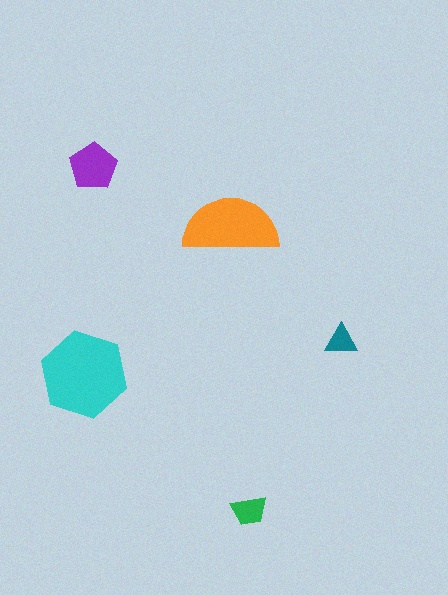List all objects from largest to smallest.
The cyan hexagon, the orange semicircle, the purple pentagon, the green trapezoid, the teal triangle.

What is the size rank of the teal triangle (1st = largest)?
5th.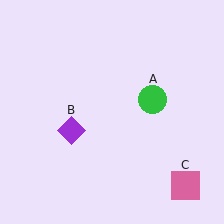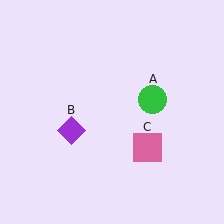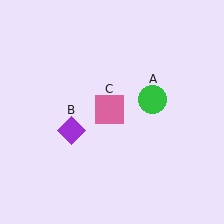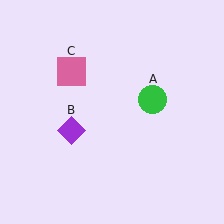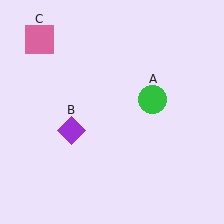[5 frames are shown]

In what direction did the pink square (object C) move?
The pink square (object C) moved up and to the left.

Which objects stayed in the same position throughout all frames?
Green circle (object A) and purple diamond (object B) remained stationary.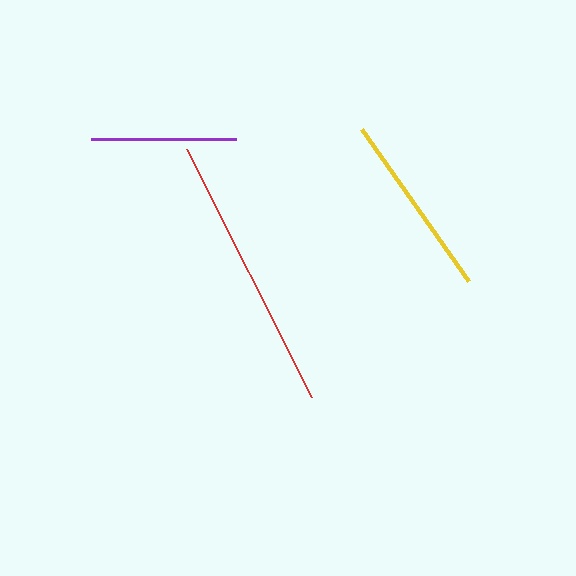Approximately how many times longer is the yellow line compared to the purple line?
The yellow line is approximately 1.3 times the length of the purple line.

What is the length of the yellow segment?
The yellow segment is approximately 186 pixels long.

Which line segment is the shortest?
The purple line is the shortest at approximately 145 pixels.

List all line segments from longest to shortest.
From longest to shortest: red, yellow, purple.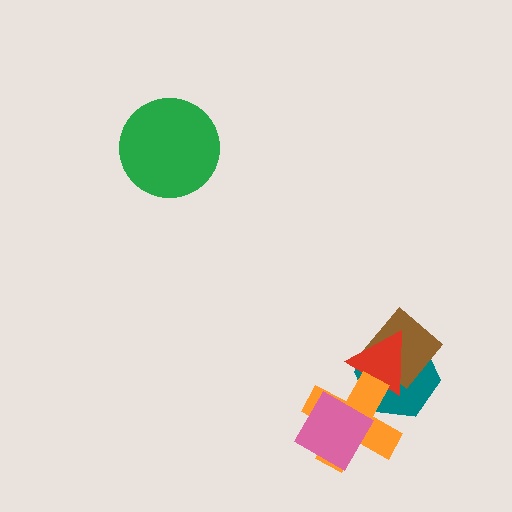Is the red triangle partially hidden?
Yes, it is partially covered by another shape.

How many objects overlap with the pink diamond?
1 object overlaps with the pink diamond.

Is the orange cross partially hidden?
Yes, it is partially covered by another shape.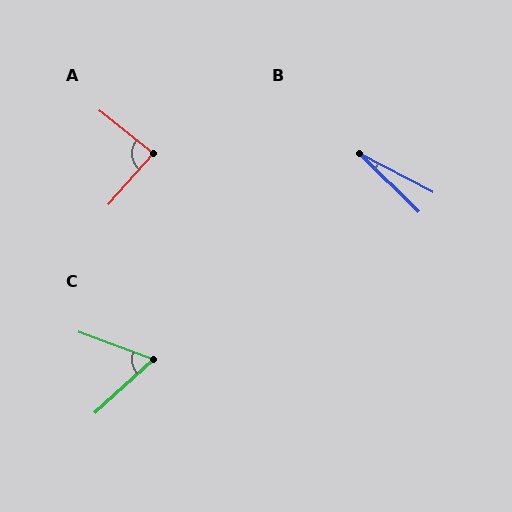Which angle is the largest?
A, at approximately 87 degrees.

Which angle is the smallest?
B, at approximately 17 degrees.